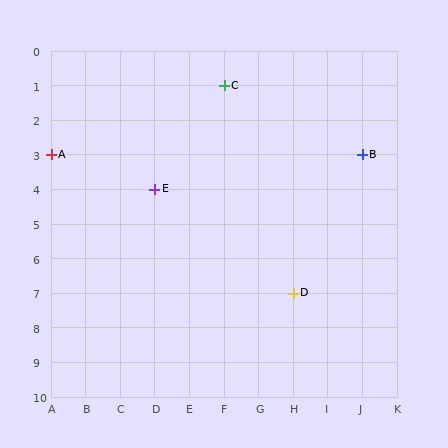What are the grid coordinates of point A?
Point A is at grid coordinates (A, 3).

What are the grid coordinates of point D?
Point D is at grid coordinates (H, 7).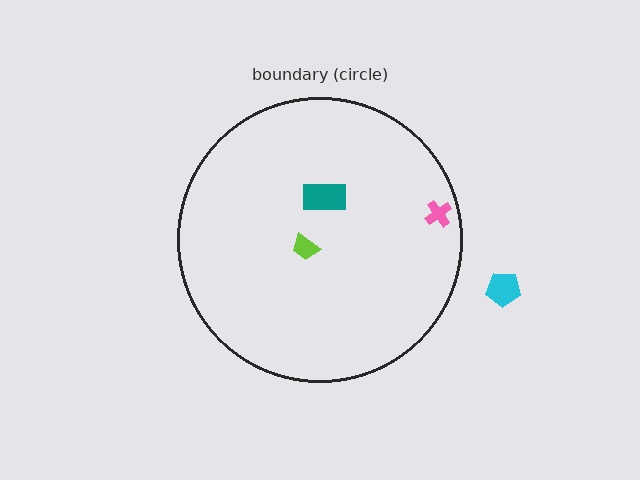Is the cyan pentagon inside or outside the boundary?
Outside.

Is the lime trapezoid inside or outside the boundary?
Inside.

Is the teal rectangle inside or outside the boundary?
Inside.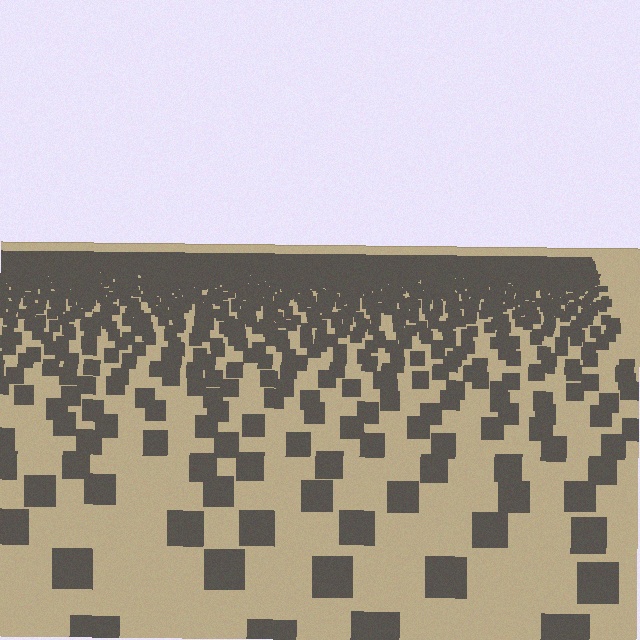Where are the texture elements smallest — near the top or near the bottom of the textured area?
Near the top.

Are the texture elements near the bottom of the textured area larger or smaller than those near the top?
Larger. Near the bottom, elements are closer to the viewer and appear at a bigger on-screen size.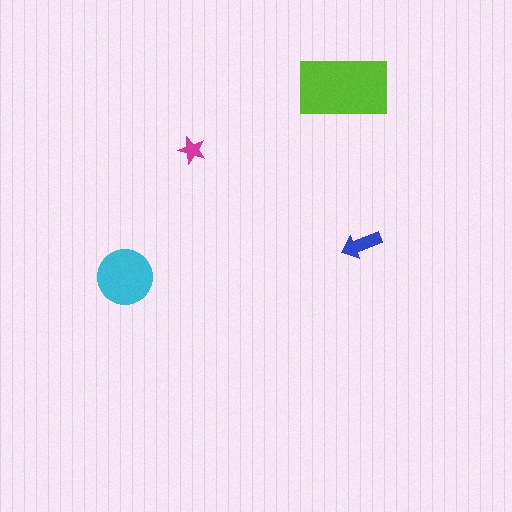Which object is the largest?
The lime rectangle.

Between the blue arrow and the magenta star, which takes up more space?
The blue arrow.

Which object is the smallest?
The magenta star.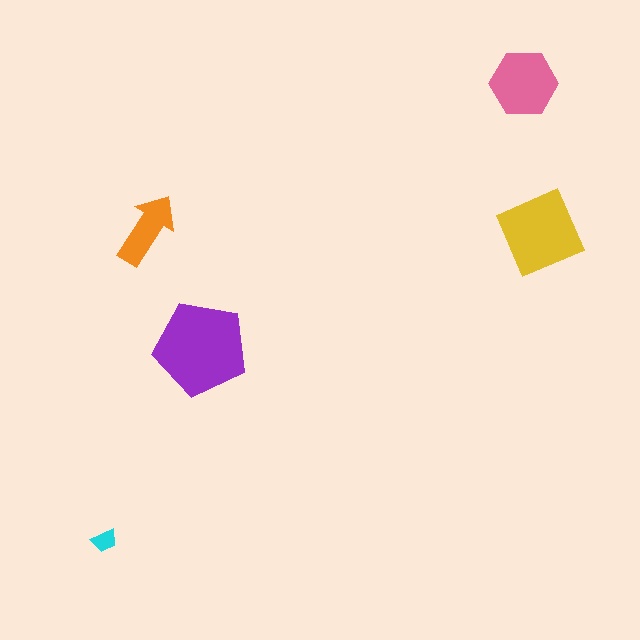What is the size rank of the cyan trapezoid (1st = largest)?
5th.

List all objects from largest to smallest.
The purple pentagon, the yellow diamond, the pink hexagon, the orange arrow, the cyan trapezoid.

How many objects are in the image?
There are 5 objects in the image.